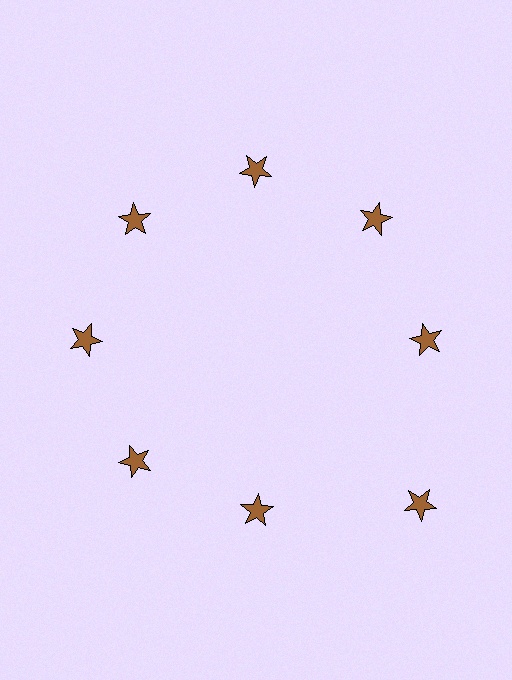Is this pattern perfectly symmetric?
No. The 8 brown stars are arranged in a ring, but one element near the 4 o'clock position is pushed outward from the center, breaking the 8-fold rotational symmetry.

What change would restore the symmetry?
The symmetry would be restored by moving it inward, back onto the ring so that all 8 stars sit at equal angles and equal distance from the center.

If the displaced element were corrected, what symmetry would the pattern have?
It would have 8-fold rotational symmetry — the pattern would map onto itself every 45 degrees.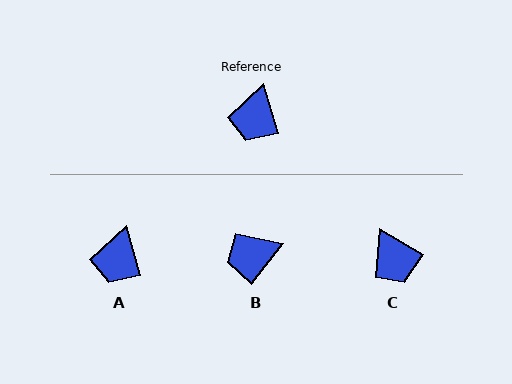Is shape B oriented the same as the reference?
No, it is off by about 55 degrees.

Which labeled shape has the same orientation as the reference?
A.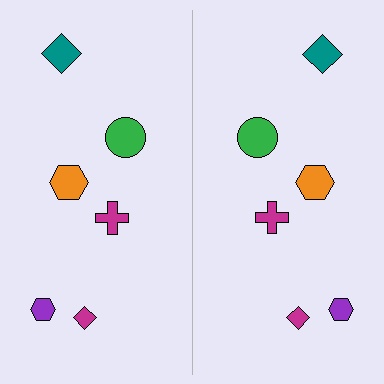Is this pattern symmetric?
Yes, this pattern has bilateral (reflection) symmetry.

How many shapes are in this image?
There are 12 shapes in this image.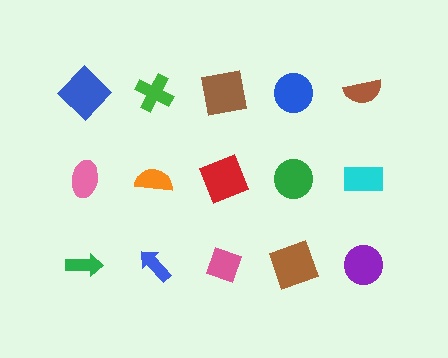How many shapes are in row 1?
5 shapes.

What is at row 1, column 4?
A blue circle.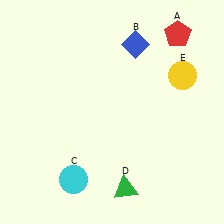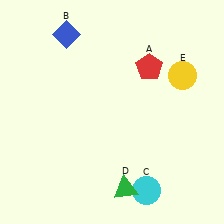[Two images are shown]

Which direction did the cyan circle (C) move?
The cyan circle (C) moved right.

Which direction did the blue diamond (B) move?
The blue diamond (B) moved left.